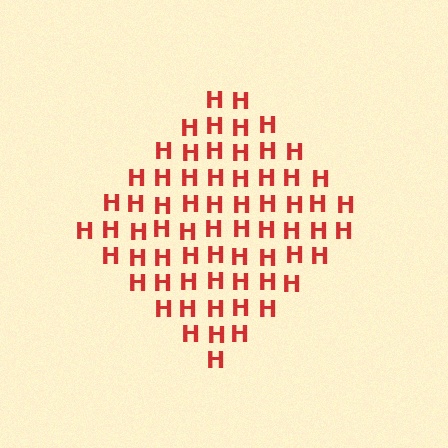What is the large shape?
The large shape is a diamond.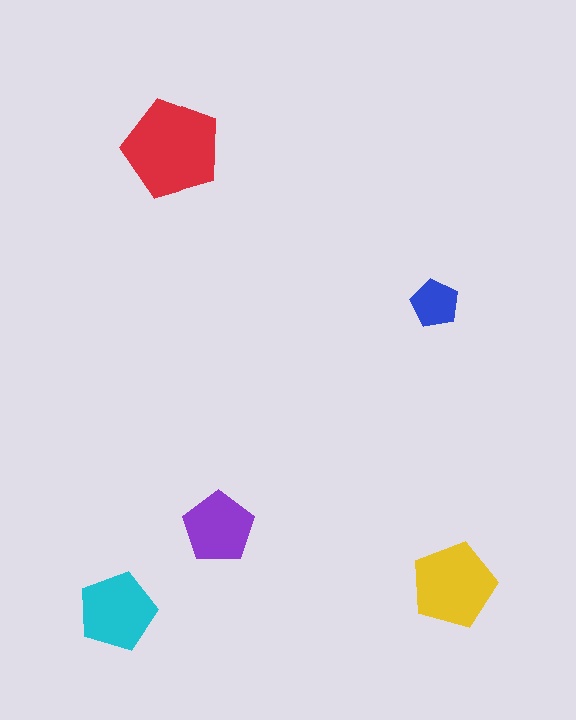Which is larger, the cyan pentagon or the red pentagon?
The red one.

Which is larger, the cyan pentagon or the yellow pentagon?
The yellow one.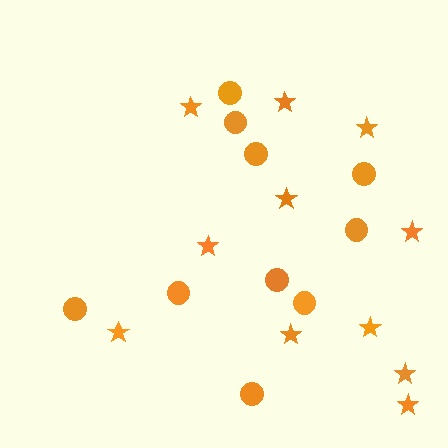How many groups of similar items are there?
There are 2 groups: one group of circles (10) and one group of stars (11).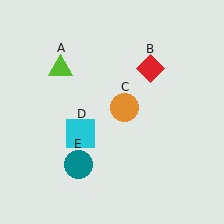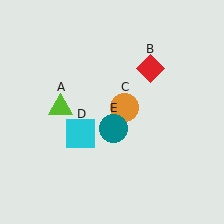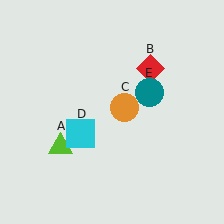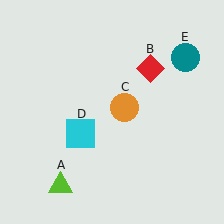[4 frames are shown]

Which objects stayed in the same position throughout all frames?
Red diamond (object B) and orange circle (object C) and cyan square (object D) remained stationary.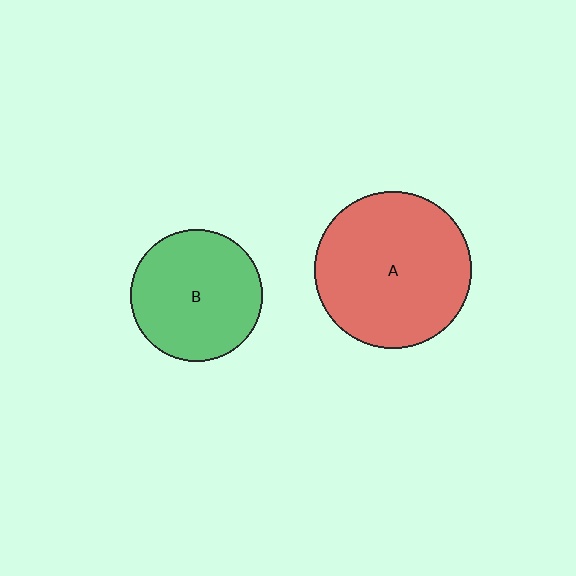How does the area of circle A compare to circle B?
Approximately 1.4 times.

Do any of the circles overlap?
No, none of the circles overlap.